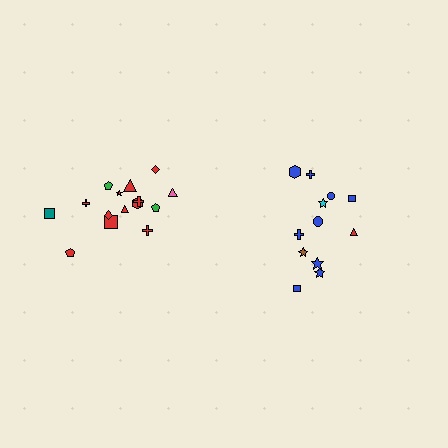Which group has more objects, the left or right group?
The left group.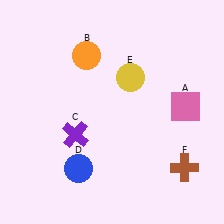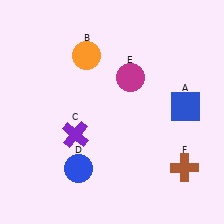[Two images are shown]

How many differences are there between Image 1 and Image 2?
There are 2 differences between the two images.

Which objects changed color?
A changed from pink to blue. E changed from yellow to magenta.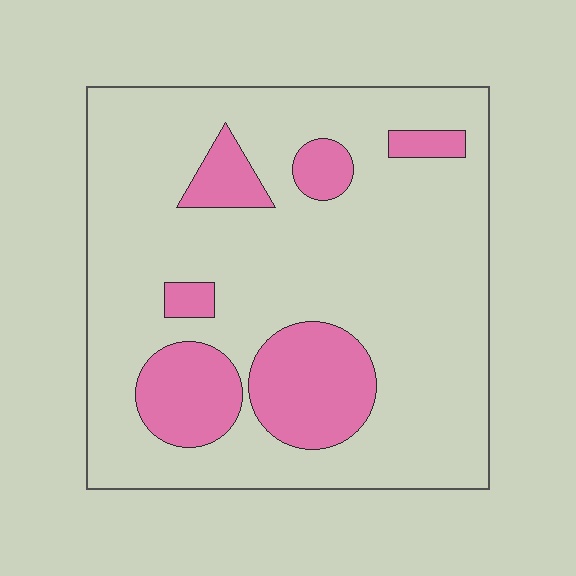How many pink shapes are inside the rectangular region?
6.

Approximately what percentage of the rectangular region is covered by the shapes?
Approximately 20%.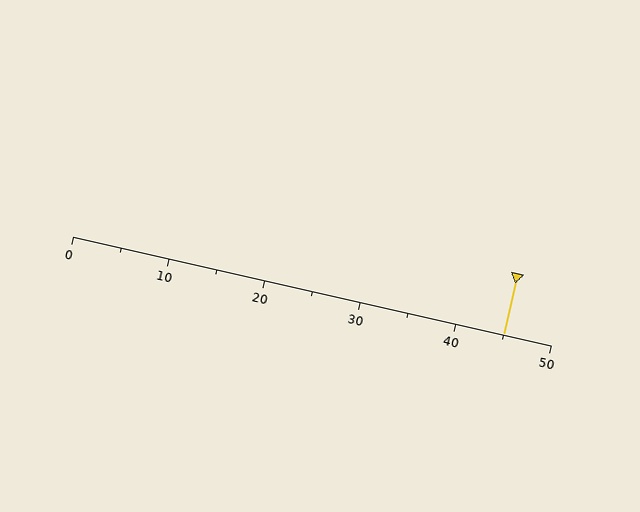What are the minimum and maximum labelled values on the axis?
The axis runs from 0 to 50.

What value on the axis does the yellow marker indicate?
The marker indicates approximately 45.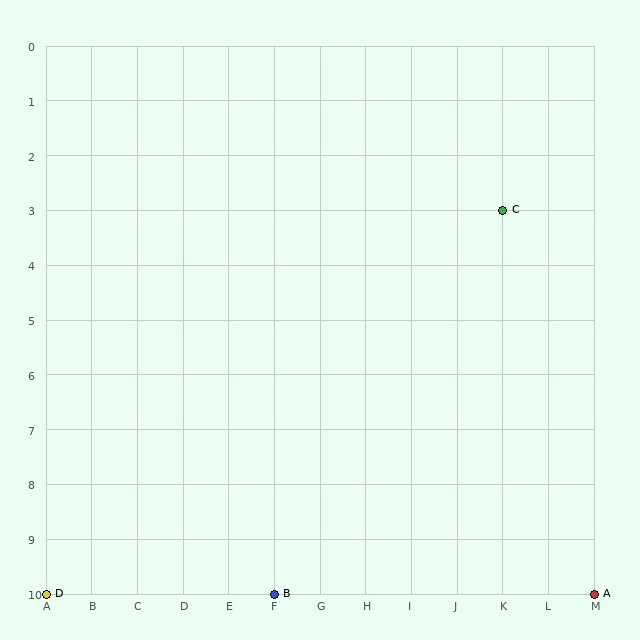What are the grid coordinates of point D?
Point D is at grid coordinates (A, 10).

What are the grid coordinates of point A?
Point A is at grid coordinates (M, 10).